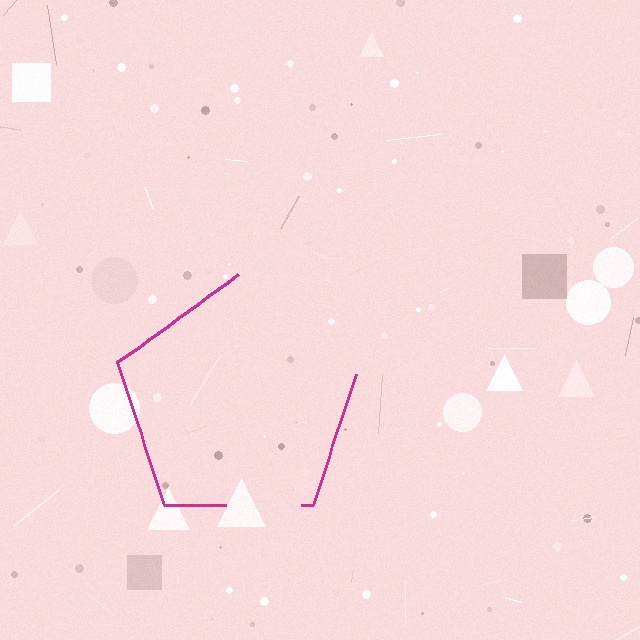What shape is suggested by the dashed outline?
The dashed outline suggests a pentagon.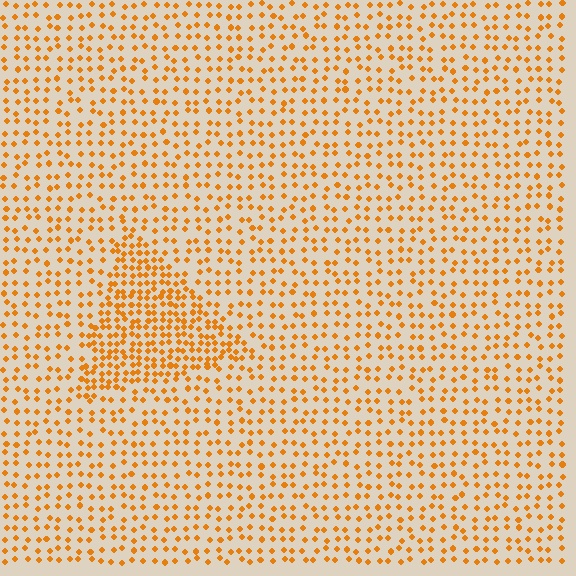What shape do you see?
I see a triangle.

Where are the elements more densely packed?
The elements are more densely packed inside the triangle boundary.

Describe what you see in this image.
The image contains small orange elements arranged at two different densities. A triangle-shaped region is visible where the elements are more densely packed than the surrounding area.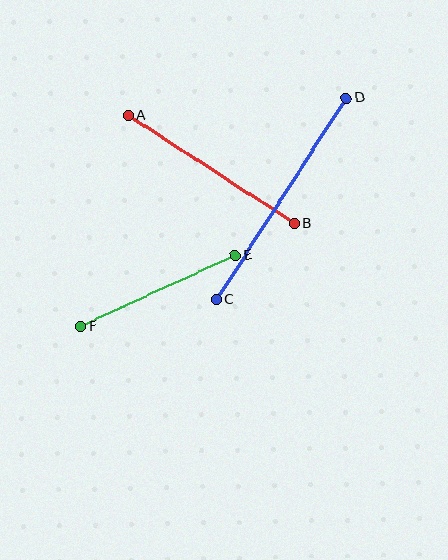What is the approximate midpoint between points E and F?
The midpoint is at approximately (158, 291) pixels.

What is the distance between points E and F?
The distance is approximately 170 pixels.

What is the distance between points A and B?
The distance is approximately 198 pixels.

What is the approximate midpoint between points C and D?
The midpoint is at approximately (281, 199) pixels.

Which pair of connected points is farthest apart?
Points C and D are farthest apart.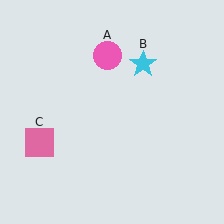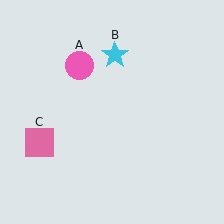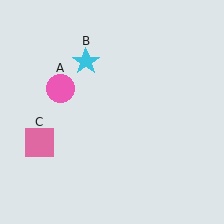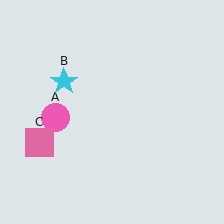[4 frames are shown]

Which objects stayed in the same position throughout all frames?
Pink square (object C) remained stationary.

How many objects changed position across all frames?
2 objects changed position: pink circle (object A), cyan star (object B).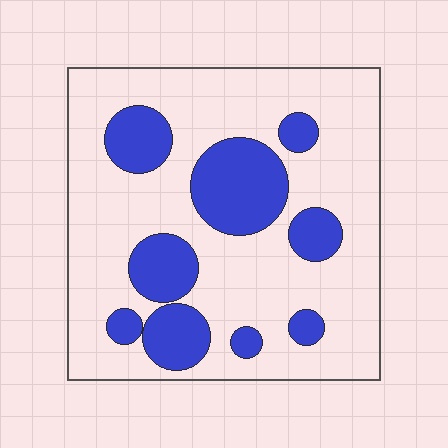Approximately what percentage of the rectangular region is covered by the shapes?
Approximately 25%.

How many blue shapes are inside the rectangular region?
9.